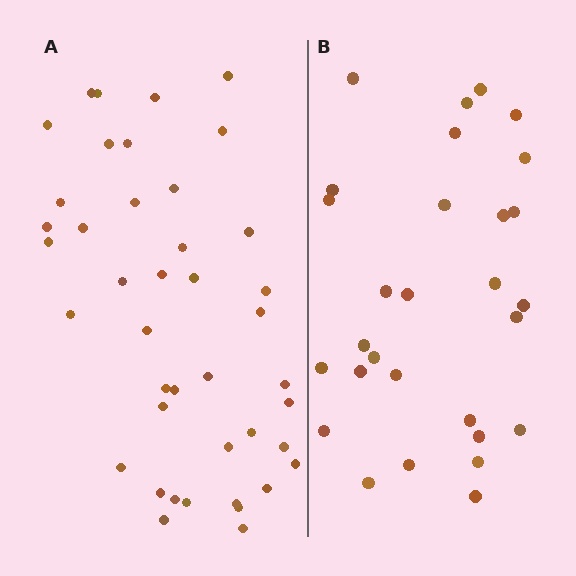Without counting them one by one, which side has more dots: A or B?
Region A (the left region) has more dots.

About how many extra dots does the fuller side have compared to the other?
Region A has approximately 15 more dots than region B.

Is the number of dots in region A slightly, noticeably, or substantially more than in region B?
Region A has noticeably more, but not dramatically so. The ratio is roughly 1.4 to 1.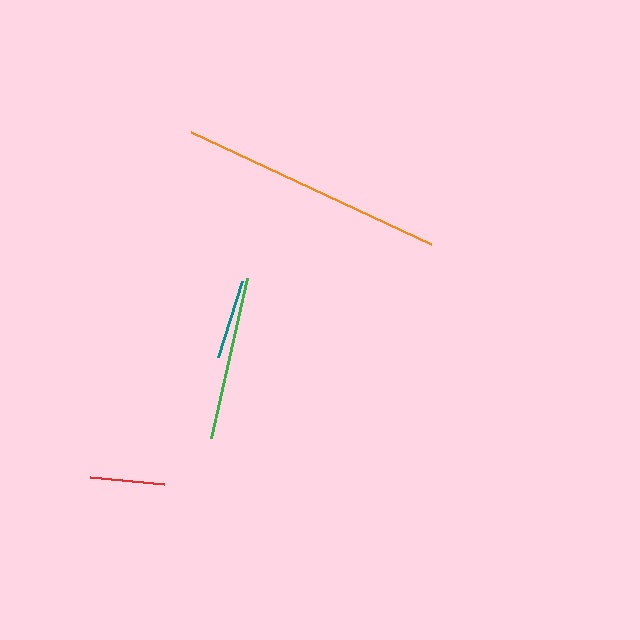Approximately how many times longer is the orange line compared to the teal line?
The orange line is approximately 3.3 times the length of the teal line.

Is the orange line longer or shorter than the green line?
The orange line is longer than the green line.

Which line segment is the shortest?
The red line is the shortest at approximately 74 pixels.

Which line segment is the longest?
The orange line is the longest at approximately 264 pixels.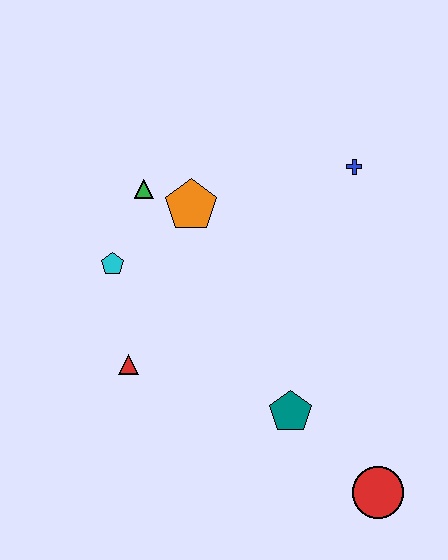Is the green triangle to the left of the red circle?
Yes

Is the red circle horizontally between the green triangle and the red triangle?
No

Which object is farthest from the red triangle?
The blue cross is farthest from the red triangle.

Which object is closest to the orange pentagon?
The green triangle is closest to the orange pentagon.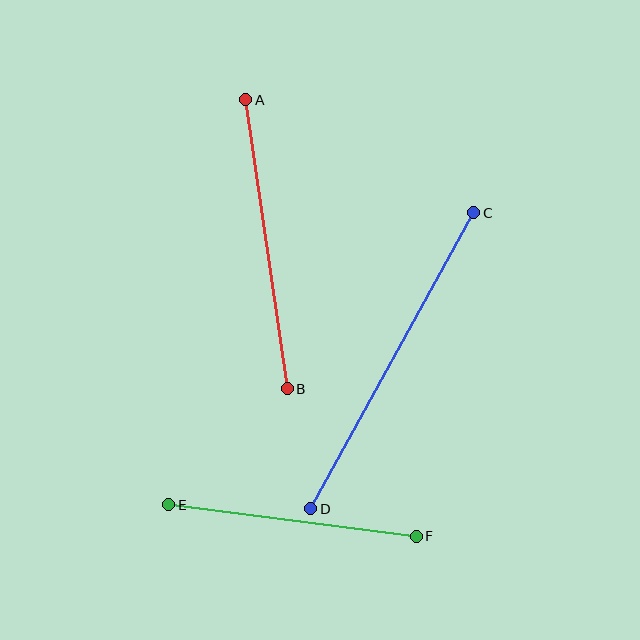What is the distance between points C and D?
The distance is approximately 338 pixels.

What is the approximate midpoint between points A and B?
The midpoint is at approximately (267, 244) pixels.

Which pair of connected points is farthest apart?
Points C and D are farthest apart.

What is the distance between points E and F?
The distance is approximately 250 pixels.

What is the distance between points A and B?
The distance is approximately 292 pixels.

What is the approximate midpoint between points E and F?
The midpoint is at approximately (293, 520) pixels.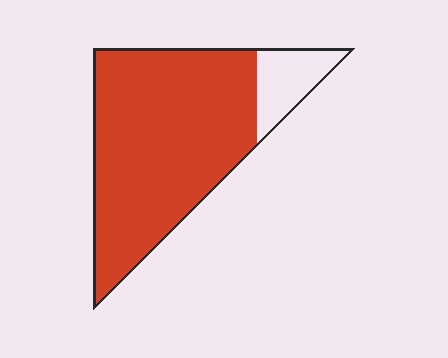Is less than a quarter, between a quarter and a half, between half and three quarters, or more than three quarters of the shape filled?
More than three quarters.